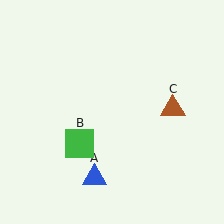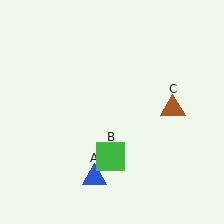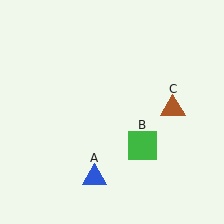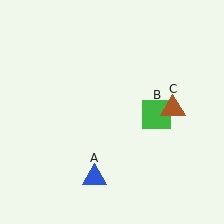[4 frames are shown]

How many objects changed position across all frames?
1 object changed position: green square (object B).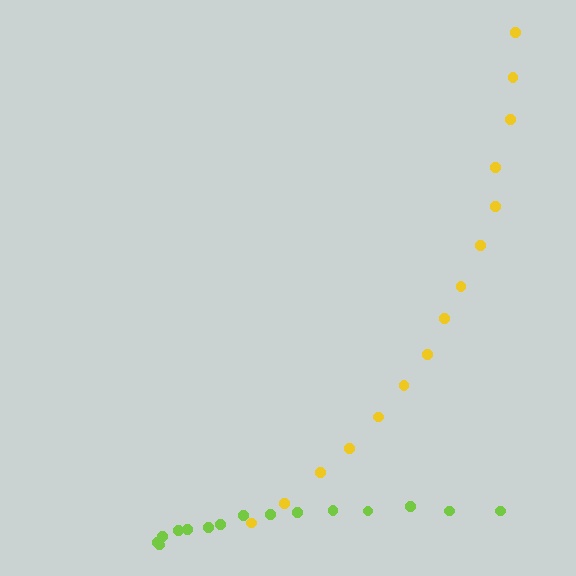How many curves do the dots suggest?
There are 2 distinct paths.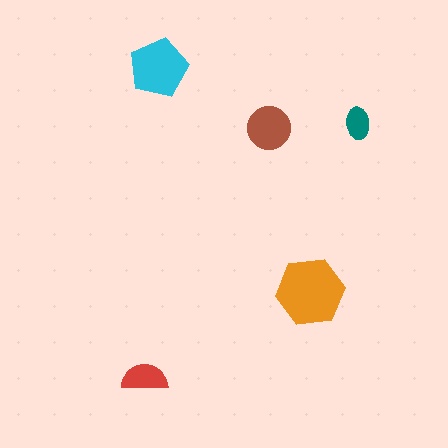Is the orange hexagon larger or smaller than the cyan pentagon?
Larger.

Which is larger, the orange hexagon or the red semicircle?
The orange hexagon.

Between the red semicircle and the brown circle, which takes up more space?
The brown circle.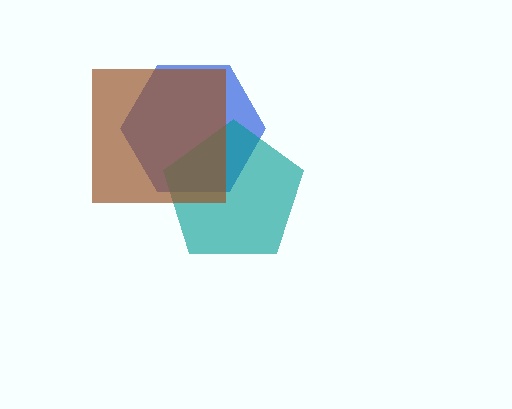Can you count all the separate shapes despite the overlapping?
Yes, there are 3 separate shapes.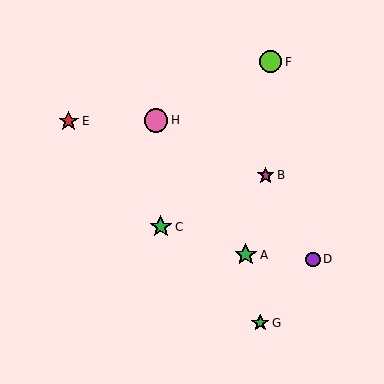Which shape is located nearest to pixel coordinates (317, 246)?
The purple circle (labeled D) at (313, 259) is nearest to that location.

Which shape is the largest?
The pink circle (labeled H) is the largest.